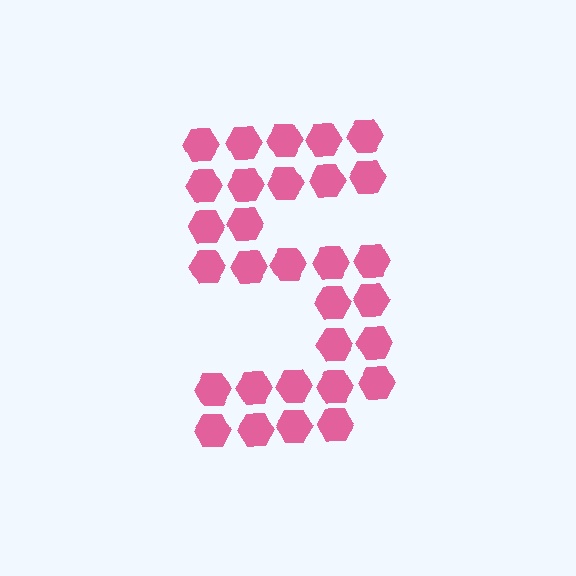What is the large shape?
The large shape is the digit 5.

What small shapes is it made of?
It is made of small hexagons.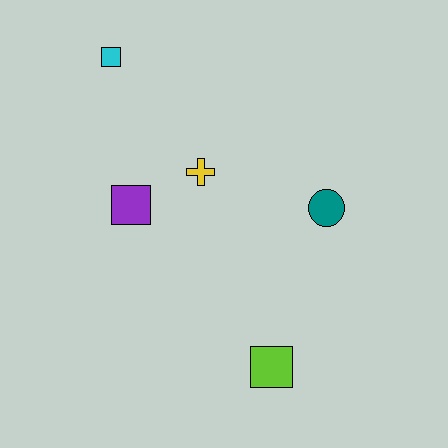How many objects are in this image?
There are 5 objects.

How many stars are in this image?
There are no stars.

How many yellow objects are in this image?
There is 1 yellow object.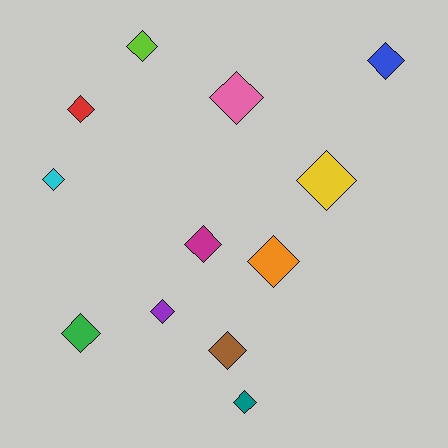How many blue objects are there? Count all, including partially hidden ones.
There is 1 blue object.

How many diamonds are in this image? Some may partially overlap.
There are 12 diamonds.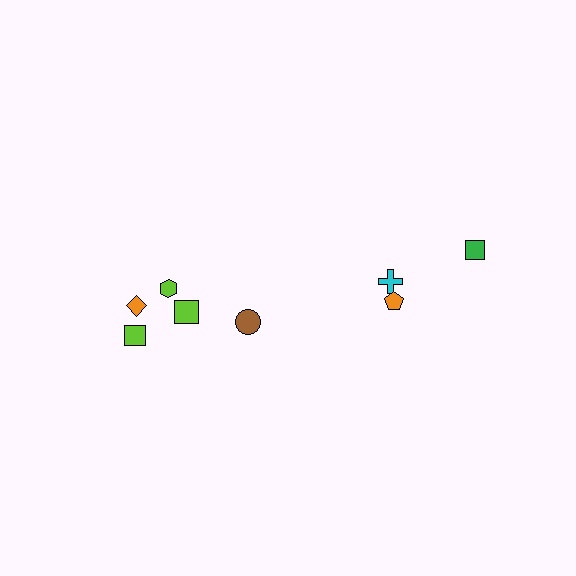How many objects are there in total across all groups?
There are 8 objects.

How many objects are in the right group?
There are 3 objects.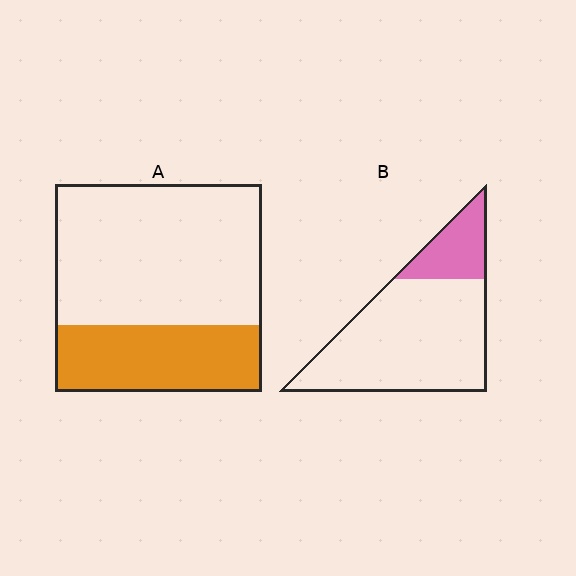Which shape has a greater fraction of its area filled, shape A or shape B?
Shape A.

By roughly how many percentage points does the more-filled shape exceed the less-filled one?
By roughly 10 percentage points (A over B).